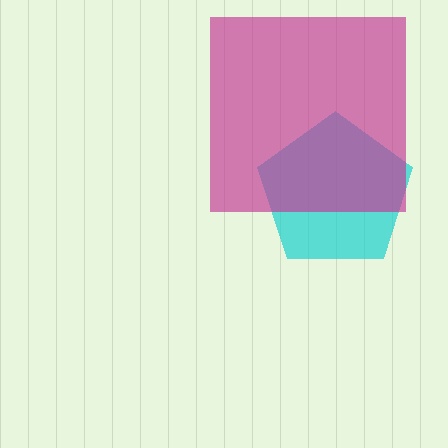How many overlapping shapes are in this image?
There are 2 overlapping shapes in the image.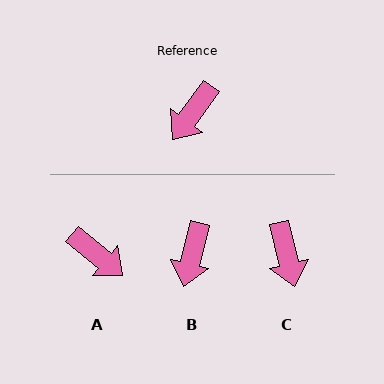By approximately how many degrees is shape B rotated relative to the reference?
Approximately 22 degrees counter-clockwise.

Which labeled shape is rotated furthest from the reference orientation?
A, about 87 degrees away.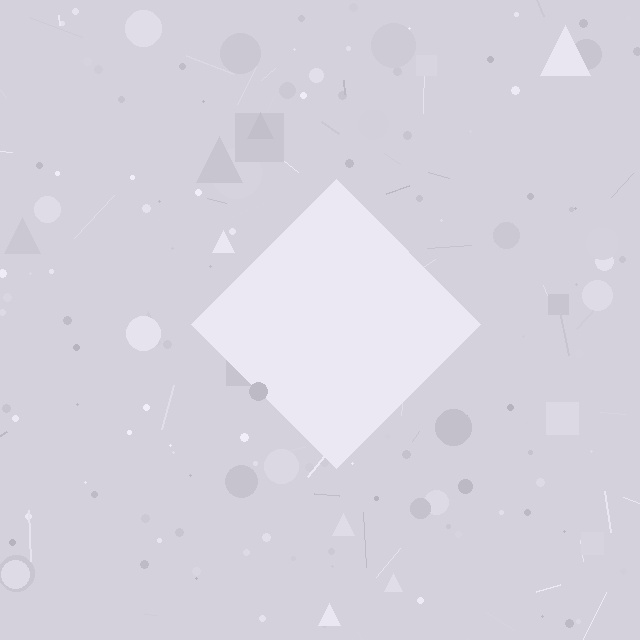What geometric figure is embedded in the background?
A diamond is embedded in the background.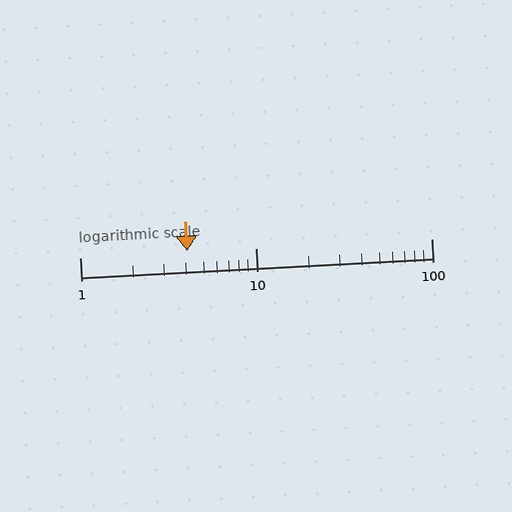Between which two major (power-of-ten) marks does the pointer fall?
The pointer is between 1 and 10.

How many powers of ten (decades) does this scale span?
The scale spans 2 decades, from 1 to 100.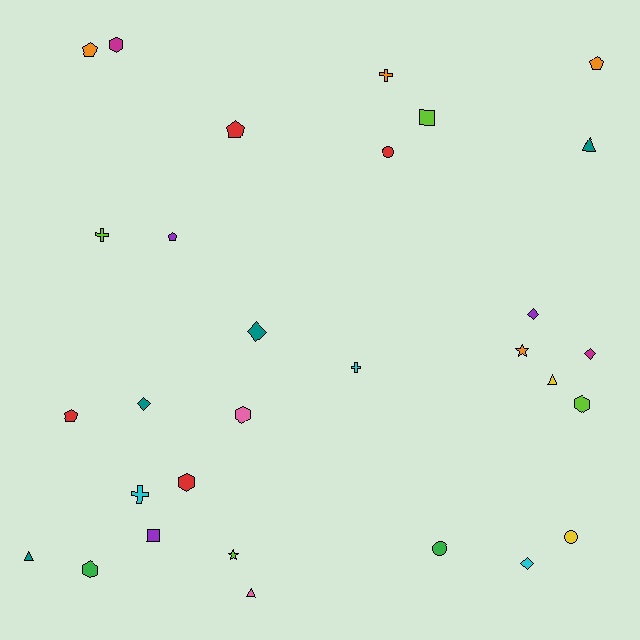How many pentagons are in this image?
There are 5 pentagons.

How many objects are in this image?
There are 30 objects.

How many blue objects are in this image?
There are no blue objects.